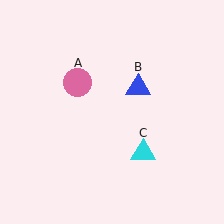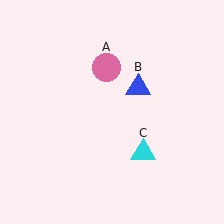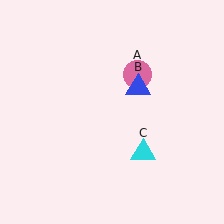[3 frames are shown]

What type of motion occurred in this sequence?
The pink circle (object A) rotated clockwise around the center of the scene.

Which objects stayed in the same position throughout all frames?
Blue triangle (object B) and cyan triangle (object C) remained stationary.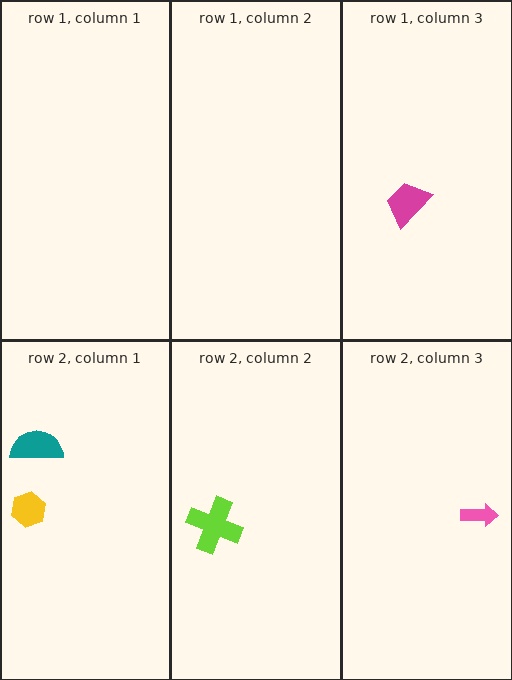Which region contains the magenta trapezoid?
The row 1, column 3 region.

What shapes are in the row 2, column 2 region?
The lime cross.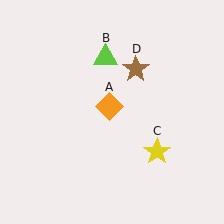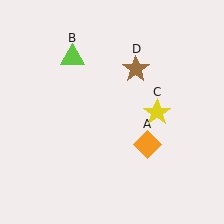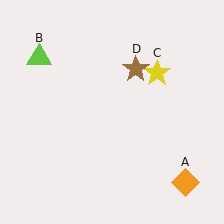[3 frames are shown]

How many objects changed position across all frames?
3 objects changed position: orange diamond (object A), lime triangle (object B), yellow star (object C).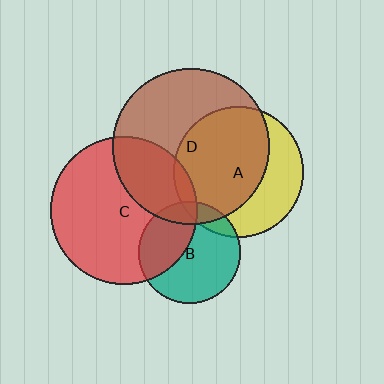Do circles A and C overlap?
Yes.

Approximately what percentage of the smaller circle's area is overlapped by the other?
Approximately 5%.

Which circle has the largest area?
Circle D (brown).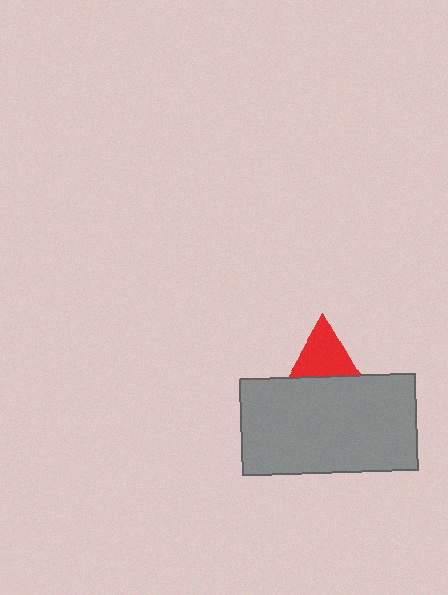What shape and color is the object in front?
The object in front is a gray rectangle.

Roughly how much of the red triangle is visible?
About half of it is visible (roughly 48%).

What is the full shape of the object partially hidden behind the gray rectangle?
The partially hidden object is a red triangle.